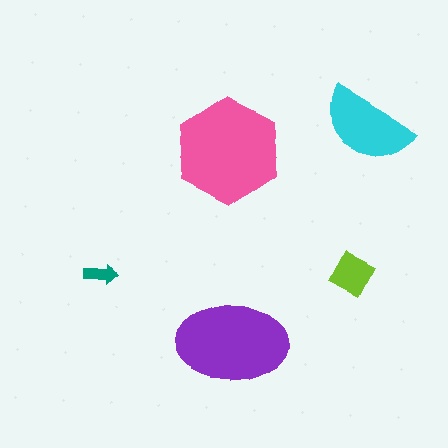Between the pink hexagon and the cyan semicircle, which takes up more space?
The pink hexagon.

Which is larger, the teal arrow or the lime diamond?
The lime diamond.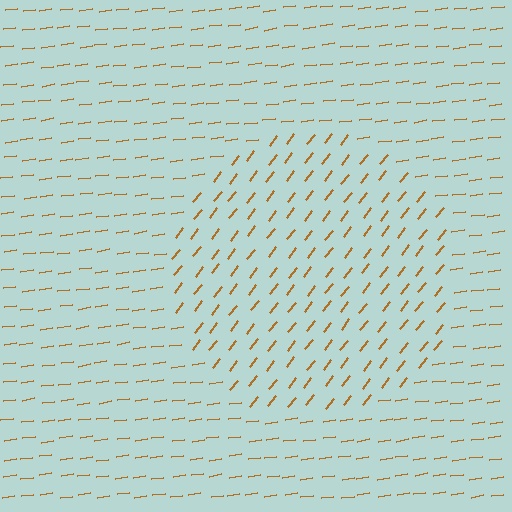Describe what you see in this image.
The image is filled with small brown line segments. A circle region in the image has lines oriented differently from the surrounding lines, creating a visible texture boundary.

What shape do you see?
I see a circle.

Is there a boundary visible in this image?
Yes, there is a texture boundary formed by a change in line orientation.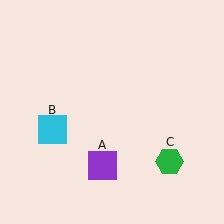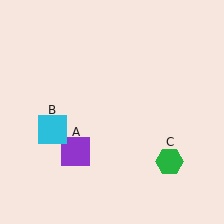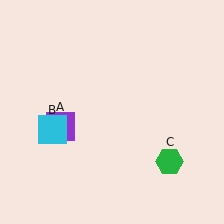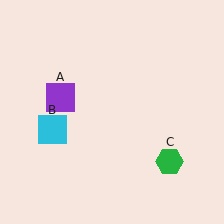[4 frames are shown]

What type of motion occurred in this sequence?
The purple square (object A) rotated clockwise around the center of the scene.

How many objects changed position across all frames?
1 object changed position: purple square (object A).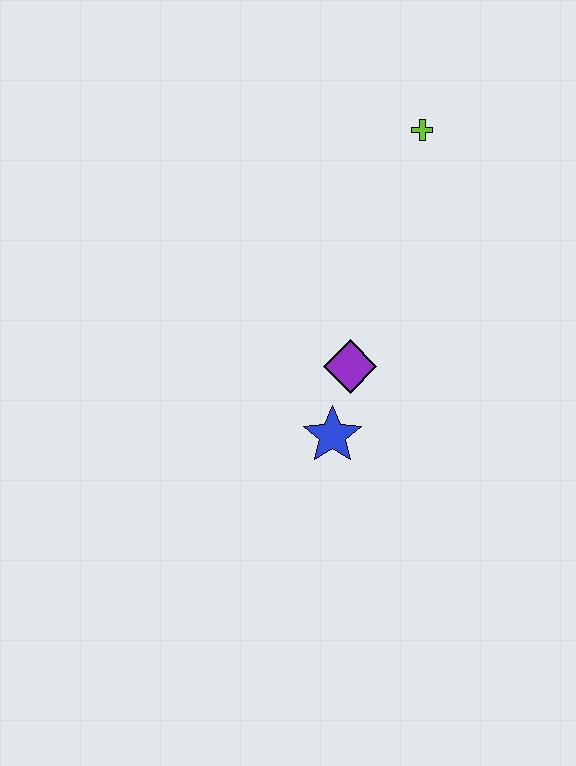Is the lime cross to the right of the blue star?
Yes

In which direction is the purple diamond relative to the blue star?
The purple diamond is above the blue star.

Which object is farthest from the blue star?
The lime cross is farthest from the blue star.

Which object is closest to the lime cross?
The purple diamond is closest to the lime cross.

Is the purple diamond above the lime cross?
No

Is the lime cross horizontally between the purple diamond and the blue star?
No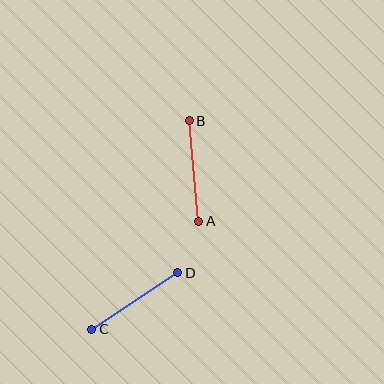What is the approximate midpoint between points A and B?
The midpoint is at approximately (194, 171) pixels.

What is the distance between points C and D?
The distance is approximately 103 pixels.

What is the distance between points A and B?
The distance is approximately 101 pixels.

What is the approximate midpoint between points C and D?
The midpoint is at approximately (135, 301) pixels.